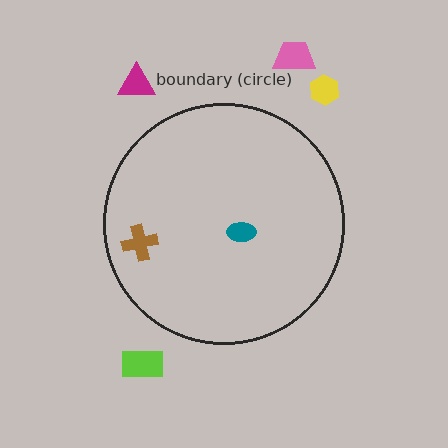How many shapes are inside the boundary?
2 inside, 4 outside.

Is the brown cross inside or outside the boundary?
Inside.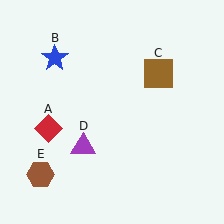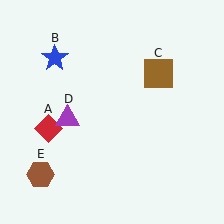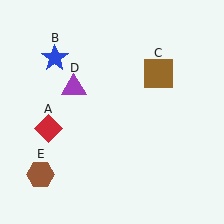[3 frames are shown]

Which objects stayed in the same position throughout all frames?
Red diamond (object A) and blue star (object B) and brown square (object C) and brown hexagon (object E) remained stationary.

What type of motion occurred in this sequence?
The purple triangle (object D) rotated clockwise around the center of the scene.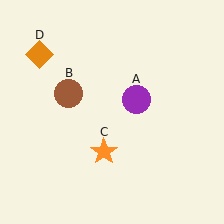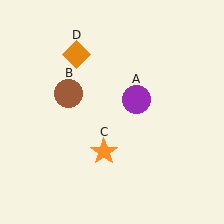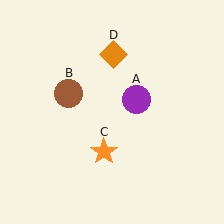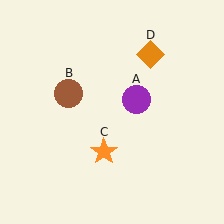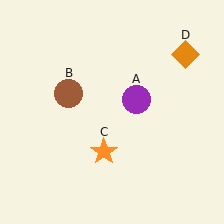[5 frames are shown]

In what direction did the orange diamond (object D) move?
The orange diamond (object D) moved right.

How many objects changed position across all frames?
1 object changed position: orange diamond (object D).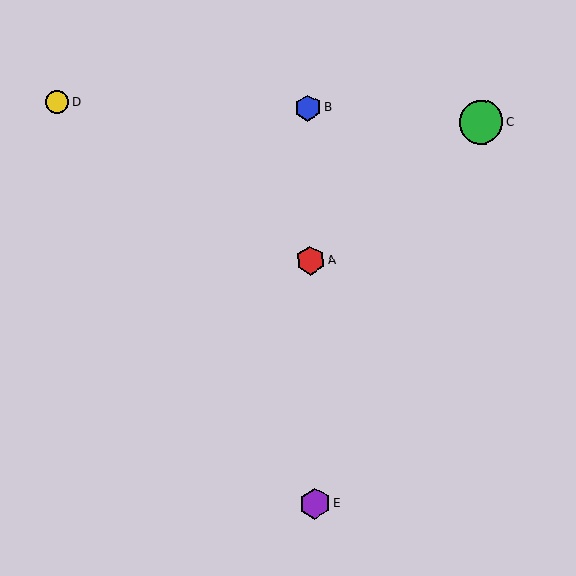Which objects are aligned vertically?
Objects A, B, E are aligned vertically.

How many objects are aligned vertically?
3 objects (A, B, E) are aligned vertically.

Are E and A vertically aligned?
Yes, both are at x≈315.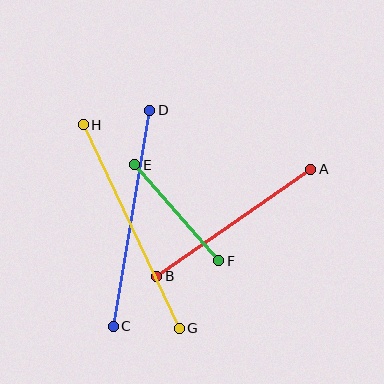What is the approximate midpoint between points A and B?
The midpoint is at approximately (234, 223) pixels.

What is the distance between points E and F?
The distance is approximately 127 pixels.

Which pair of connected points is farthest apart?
Points G and H are farthest apart.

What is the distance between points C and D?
The distance is approximately 219 pixels.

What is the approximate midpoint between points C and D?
The midpoint is at approximately (132, 218) pixels.